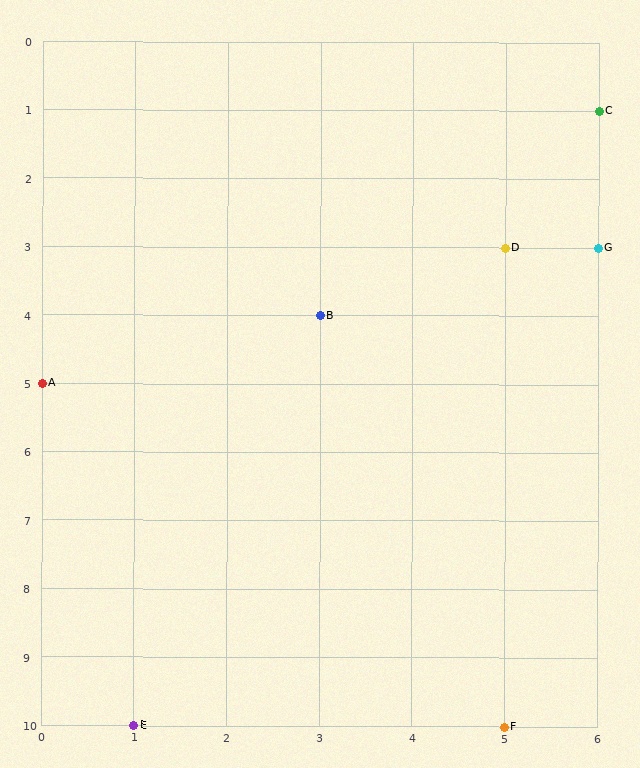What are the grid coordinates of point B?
Point B is at grid coordinates (3, 4).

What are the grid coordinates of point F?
Point F is at grid coordinates (5, 10).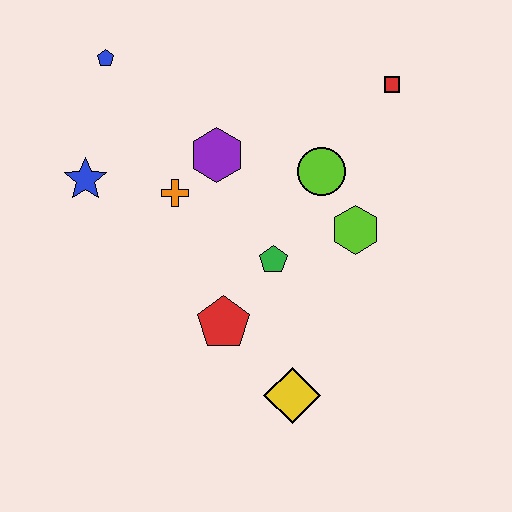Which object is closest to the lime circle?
The lime hexagon is closest to the lime circle.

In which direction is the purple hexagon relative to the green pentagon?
The purple hexagon is above the green pentagon.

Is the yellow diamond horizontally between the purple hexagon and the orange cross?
No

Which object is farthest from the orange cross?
The red square is farthest from the orange cross.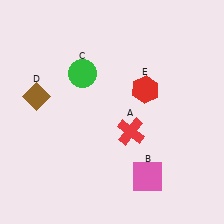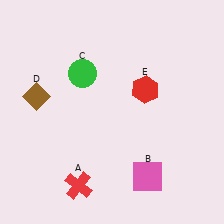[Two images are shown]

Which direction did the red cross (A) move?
The red cross (A) moved down.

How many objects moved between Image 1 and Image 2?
1 object moved between the two images.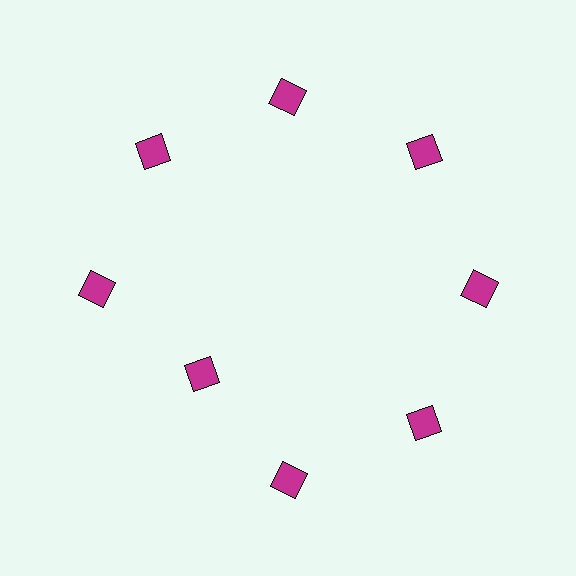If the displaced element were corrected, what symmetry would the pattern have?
It would have 8-fold rotational symmetry — the pattern would map onto itself every 45 degrees.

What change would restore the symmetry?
The symmetry would be restored by moving it outward, back onto the ring so that all 8 diamonds sit at equal angles and equal distance from the center.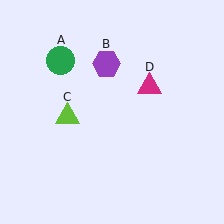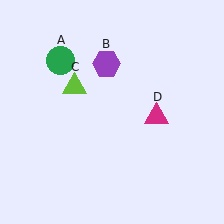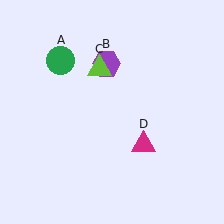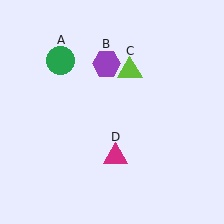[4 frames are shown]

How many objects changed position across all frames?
2 objects changed position: lime triangle (object C), magenta triangle (object D).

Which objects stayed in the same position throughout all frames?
Green circle (object A) and purple hexagon (object B) remained stationary.